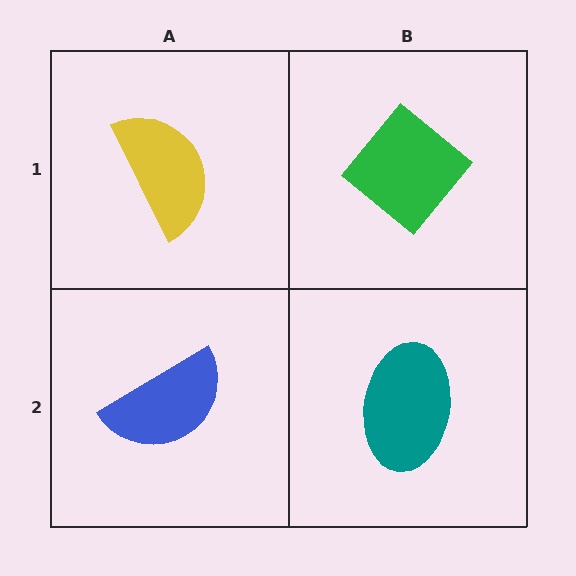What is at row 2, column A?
A blue semicircle.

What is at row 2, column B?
A teal ellipse.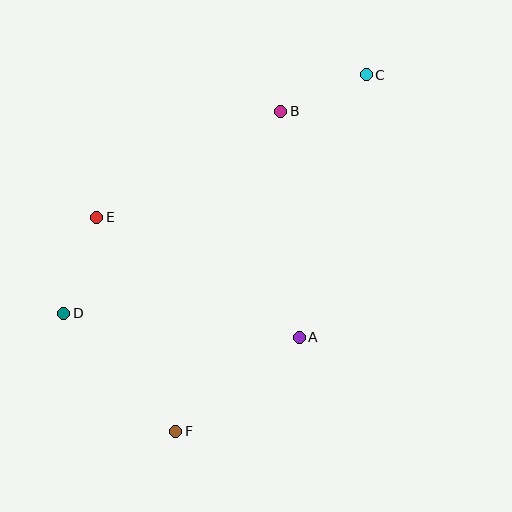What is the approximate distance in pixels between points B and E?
The distance between B and E is approximately 212 pixels.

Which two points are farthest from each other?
Points C and F are farthest from each other.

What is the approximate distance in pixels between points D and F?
The distance between D and F is approximately 163 pixels.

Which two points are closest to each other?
Points B and C are closest to each other.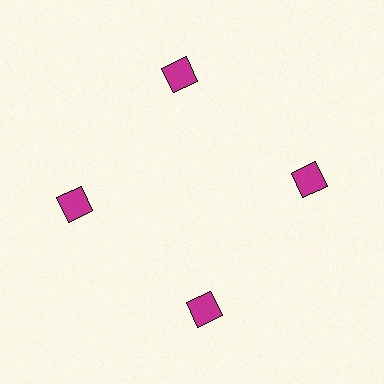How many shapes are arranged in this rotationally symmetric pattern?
There are 4 shapes, arranged in 4 groups of 1.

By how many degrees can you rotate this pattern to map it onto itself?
The pattern maps onto itself every 90 degrees of rotation.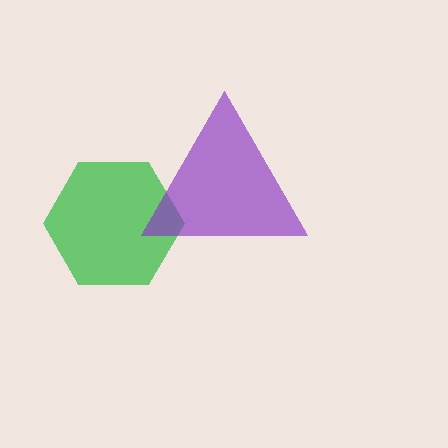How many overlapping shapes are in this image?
There are 2 overlapping shapes in the image.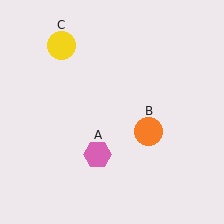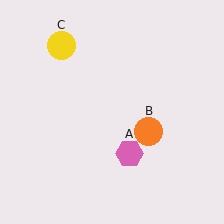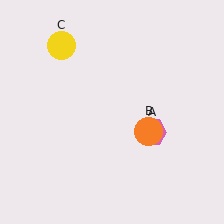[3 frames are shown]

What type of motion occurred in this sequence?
The pink hexagon (object A) rotated counterclockwise around the center of the scene.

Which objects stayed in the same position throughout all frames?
Orange circle (object B) and yellow circle (object C) remained stationary.